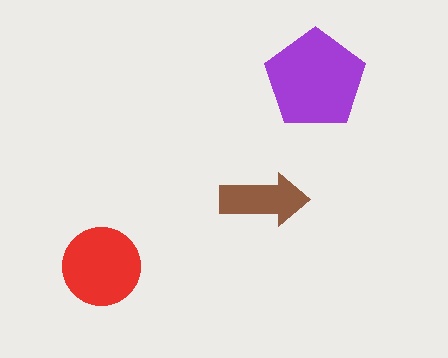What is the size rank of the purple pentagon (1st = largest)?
1st.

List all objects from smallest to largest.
The brown arrow, the red circle, the purple pentagon.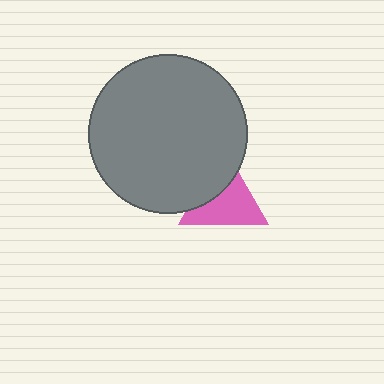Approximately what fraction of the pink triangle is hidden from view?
Roughly 36% of the pink triangle is hidden behind the gray circle.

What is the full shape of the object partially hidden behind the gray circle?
The partially hidden object is a pink triangle.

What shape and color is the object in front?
The object in front is a gray circle.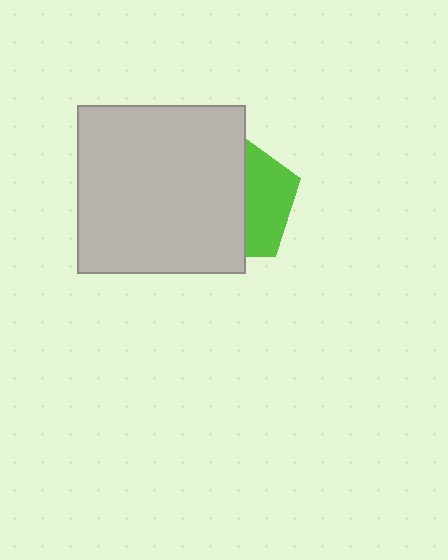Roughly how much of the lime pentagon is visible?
A small part of it is visible (roughly 38%).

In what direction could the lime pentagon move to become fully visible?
The lime pentagon could move right. That would shift it out from behind the light gray square entirely.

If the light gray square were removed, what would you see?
You would see the complete lime pentagon.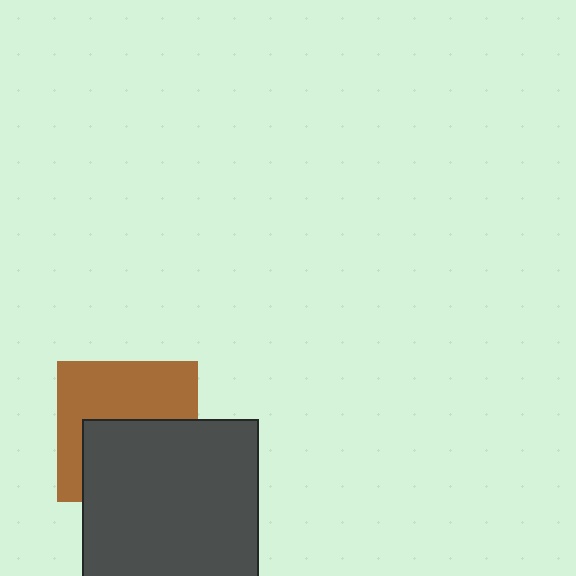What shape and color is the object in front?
The object in front is a dark gray square.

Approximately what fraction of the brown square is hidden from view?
Roughly 49% of the brown square is hidden behind the dark gray square.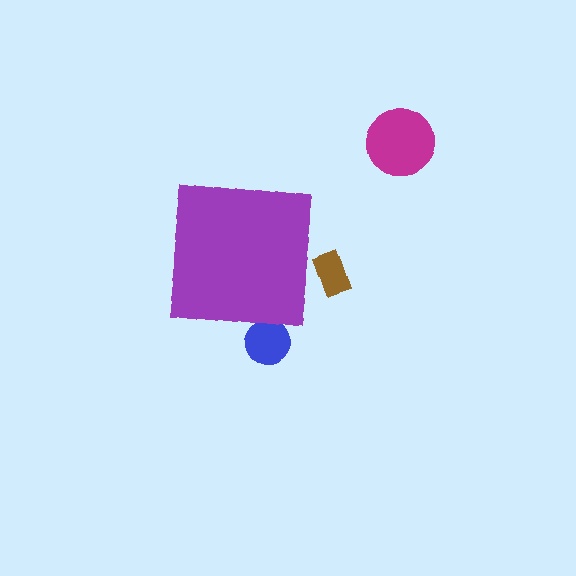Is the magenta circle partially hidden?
No, the magenta circle is fully visible.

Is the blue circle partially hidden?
Yes, the blue circle is partially hidden behind the purple square.